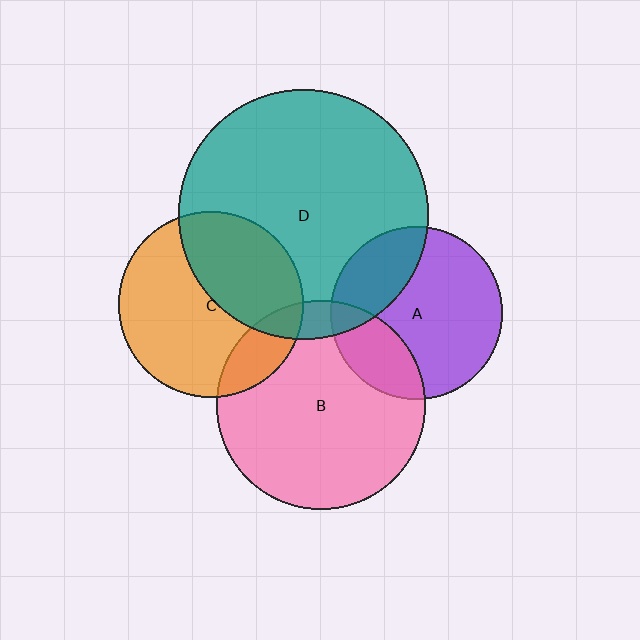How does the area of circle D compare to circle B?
Approximately 1.4 times.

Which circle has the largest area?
Circle D (teal).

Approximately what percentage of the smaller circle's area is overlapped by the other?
Approximately 40%.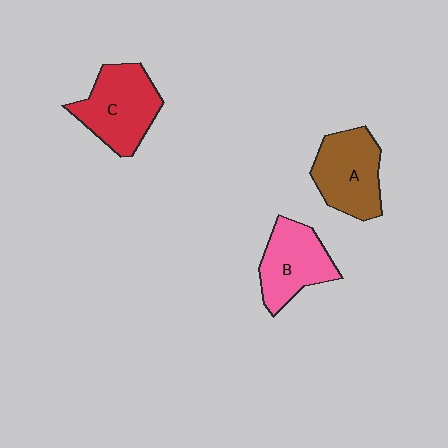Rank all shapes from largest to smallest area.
From largest to smallest: C (red), A (brown), B (pink).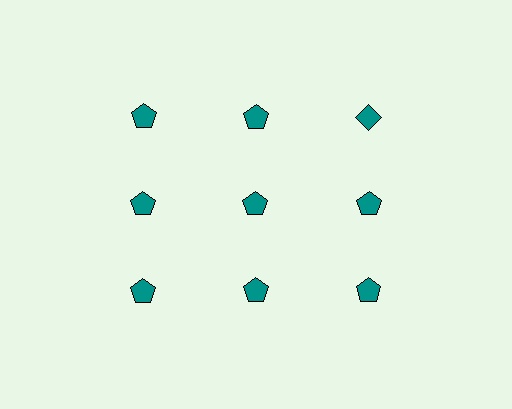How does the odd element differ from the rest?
It has a different shape: diamond instead of pentagon.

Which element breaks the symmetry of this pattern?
The teal diamond in the top row, center column breaks the symmetry. All other shapes are teal pentagons.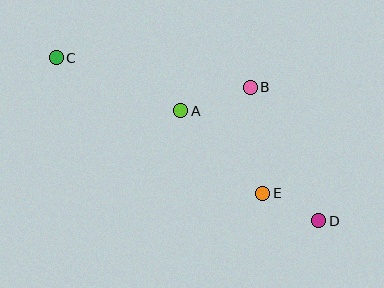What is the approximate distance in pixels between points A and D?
The distance between A and D is approximately 177 pixels.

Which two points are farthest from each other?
Points C and D are farthest from each other.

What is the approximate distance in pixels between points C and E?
The distance between C and E is approximately 247 pixels.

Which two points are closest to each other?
Points D and E are closest to each other.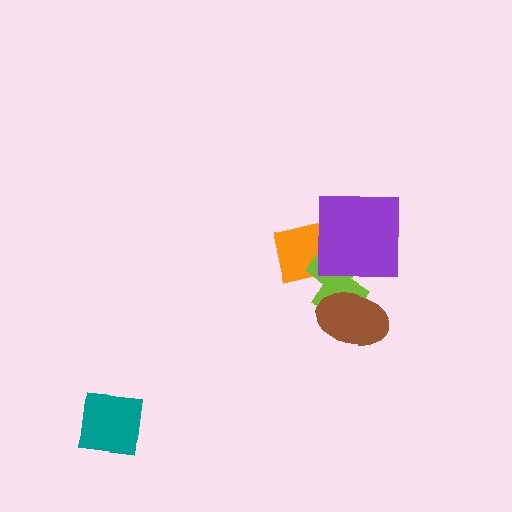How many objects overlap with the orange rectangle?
2 objects overlap with the orange rectangle.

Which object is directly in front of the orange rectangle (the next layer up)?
The lime cross is directly in front of the orange rectangle.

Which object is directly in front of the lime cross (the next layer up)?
The purple square is directly in front of the lime cross.